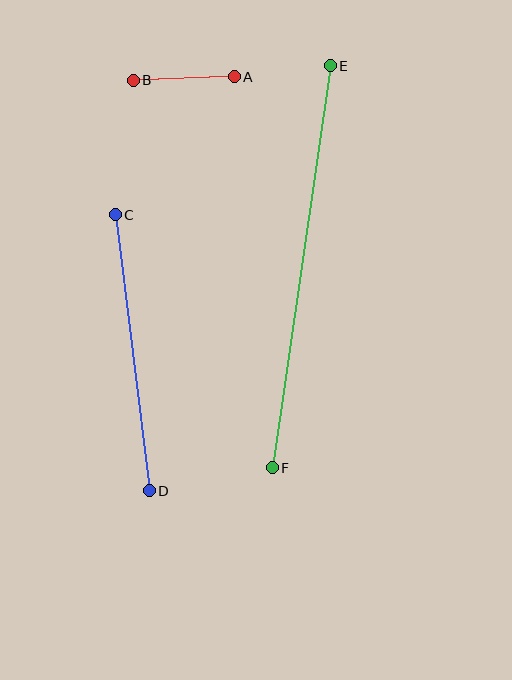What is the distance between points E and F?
The distance is approximately 406 pixels.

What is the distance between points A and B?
The distance is approximately 101 pixels.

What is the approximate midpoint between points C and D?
The midpoint is at approximately (132, 353) pixels.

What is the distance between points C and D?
The distance is approximately 278 pixels.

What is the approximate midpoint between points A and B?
The midpoint is at approximately (184, 78) pixels.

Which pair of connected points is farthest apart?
Points E and F are farthest apart.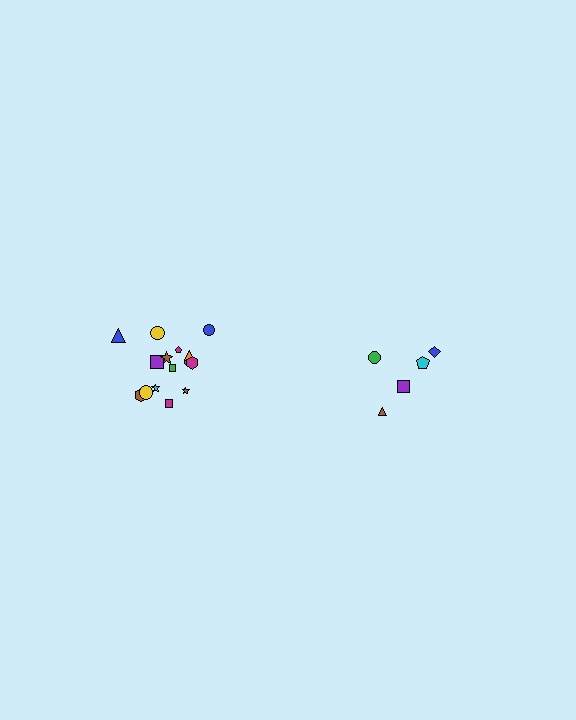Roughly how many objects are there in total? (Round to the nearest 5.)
Roughly 20 objects in total.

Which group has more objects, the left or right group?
The left group.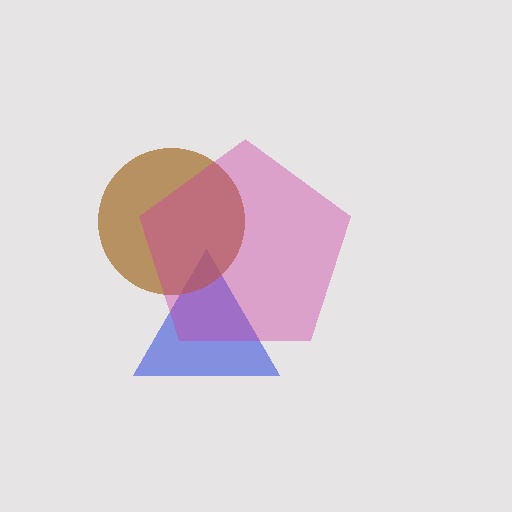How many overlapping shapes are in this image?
There are 3 overlapping shapes in the image.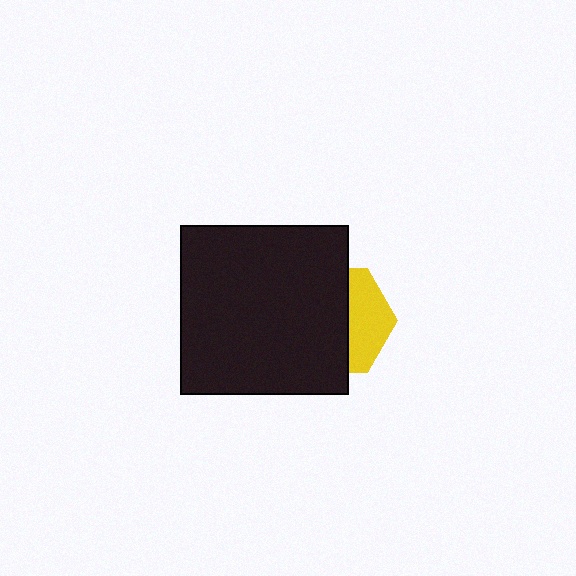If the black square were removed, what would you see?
You would see the complete yellow hexagon.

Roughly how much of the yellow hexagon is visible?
A small part of it is visible (roughly 37%).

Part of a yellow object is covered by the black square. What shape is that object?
It is a hexagon.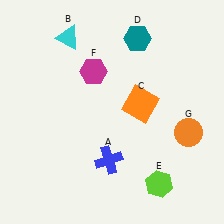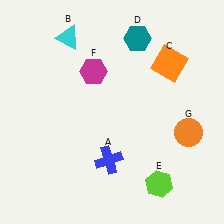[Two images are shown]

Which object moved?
The orange square (C) moved up.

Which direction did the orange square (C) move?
The orange square (C) moved up.